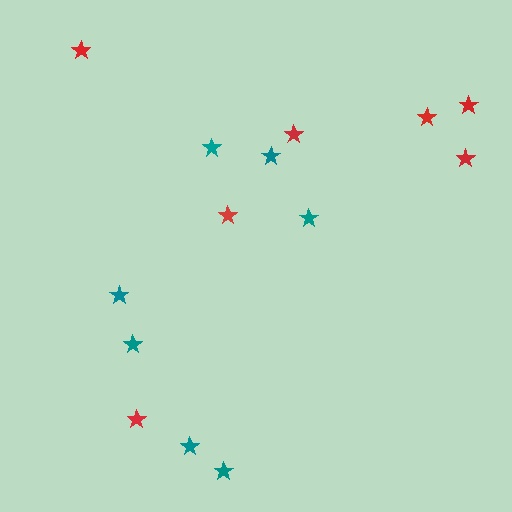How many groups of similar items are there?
There are 2 groups: one group of red stars (7) and one group of teal stars (7).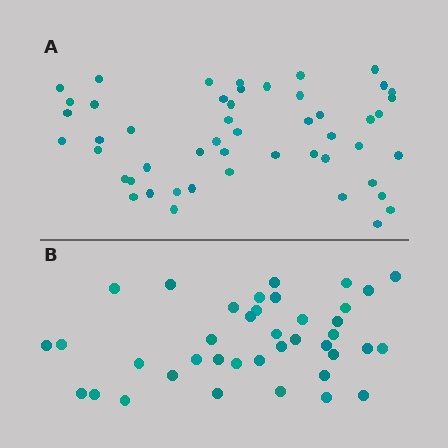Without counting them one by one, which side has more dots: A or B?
Region A (the top region) has more dots.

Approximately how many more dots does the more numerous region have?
Region A has roughly 12 or so more dots than region B.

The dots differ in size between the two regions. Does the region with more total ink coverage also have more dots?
No. Region B has more total ink coverage because its dots are larger, but region A actually contains more individual dots. Total area can be misleading — the number of items is what matters here.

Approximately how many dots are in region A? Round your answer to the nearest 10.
About 50 dots.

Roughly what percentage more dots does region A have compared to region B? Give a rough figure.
About 30% more.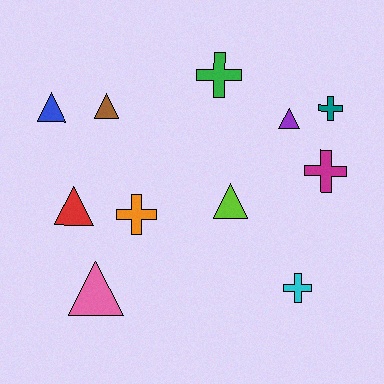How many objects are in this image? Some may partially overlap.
There are 11 objects.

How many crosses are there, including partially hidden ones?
There are 5 crosses.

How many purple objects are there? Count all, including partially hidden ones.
There is 1 purple object.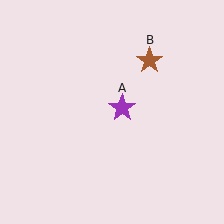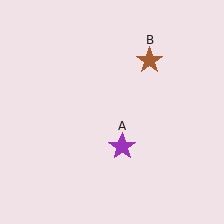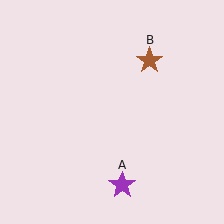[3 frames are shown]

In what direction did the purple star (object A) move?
The purple star (object A) moved down.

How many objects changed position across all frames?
1 object changed position: purple star (object A).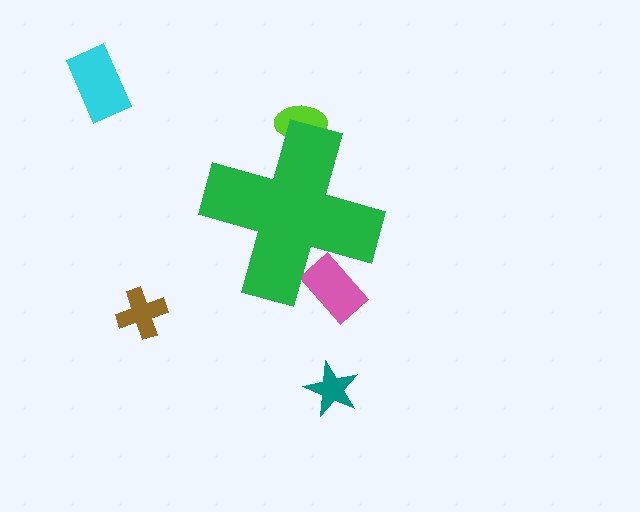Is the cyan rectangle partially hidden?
No, the cyan rectangle is fully visible.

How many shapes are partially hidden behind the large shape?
2 shapes are partially hidden.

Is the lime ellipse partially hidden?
Yes, the lime ellipse is partially hidden behind the green cross.